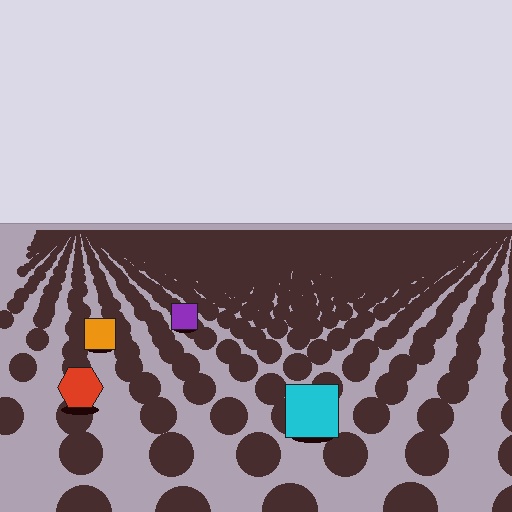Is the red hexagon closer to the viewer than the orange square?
Yes. The red hexagon is closer — you can tell from the texture gradient: the ground texture is coarser near it.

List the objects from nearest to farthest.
From nearest to farthest: the cyan square, the red hexagon, the orange square, the purple square.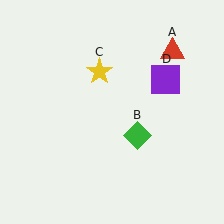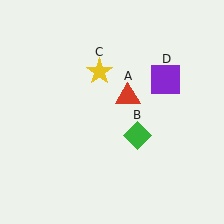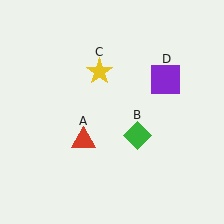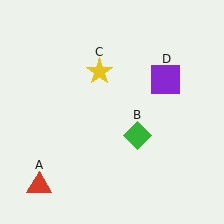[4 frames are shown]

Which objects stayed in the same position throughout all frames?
Green diamond (object B) and yellow star (object C) and purple square (object D) remained stationary.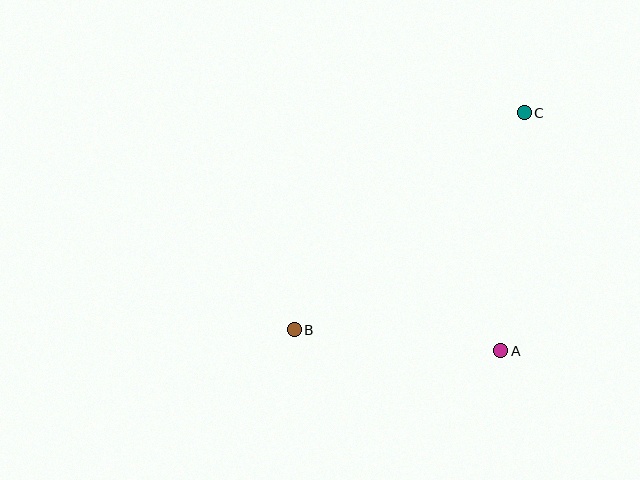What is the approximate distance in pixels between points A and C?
The distance between A and C is approximately 239 pixels.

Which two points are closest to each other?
Points A and B are closest to each other.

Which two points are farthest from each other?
Points B and C are farthest from each other.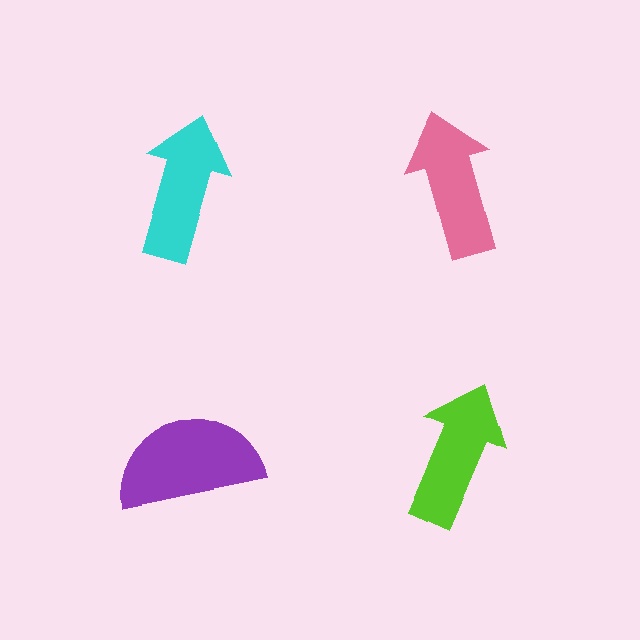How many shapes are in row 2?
2 shapes.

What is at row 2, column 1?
A purple semicircle.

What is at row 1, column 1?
A cyan arrow.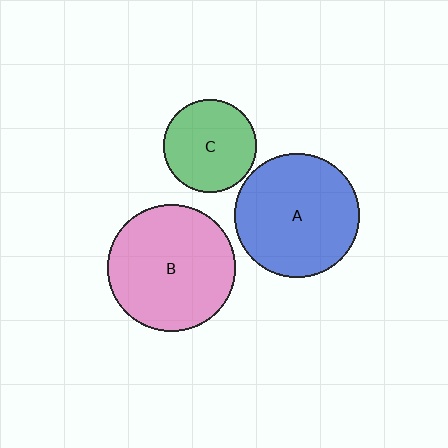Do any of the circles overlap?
No, none of the circles overlap.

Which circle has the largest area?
Circle B (pink).